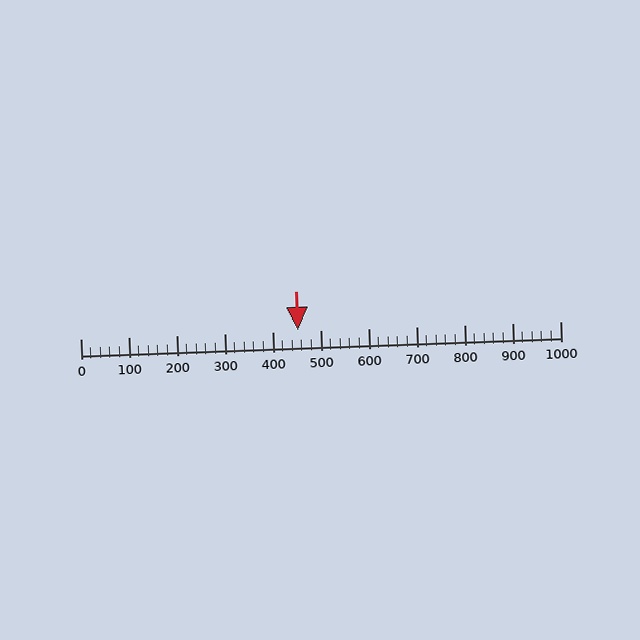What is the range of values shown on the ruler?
The ruler shows values from 0 to 1000.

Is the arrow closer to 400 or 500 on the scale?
The arrow is closer to 500.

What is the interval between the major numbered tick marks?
The major tick marks are spaced 100 units apart.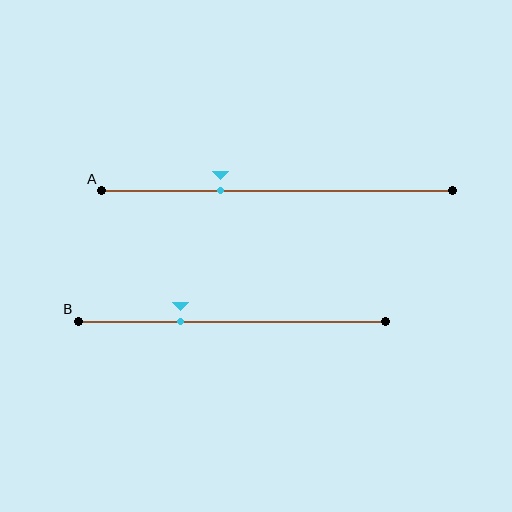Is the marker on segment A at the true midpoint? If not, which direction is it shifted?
No, the marker on segment A is shifted to the left by about 16% of the segment length.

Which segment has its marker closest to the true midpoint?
Segment A has its marker closest to the true midpoint.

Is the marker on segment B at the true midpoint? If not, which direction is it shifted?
No, the marker on segment B is shifted to the left by about 17% of the segment length.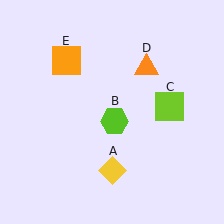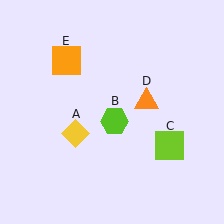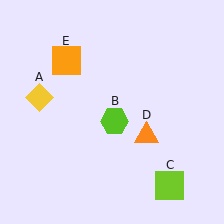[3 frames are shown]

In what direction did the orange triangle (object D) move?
The orange triangle (object D) moved down.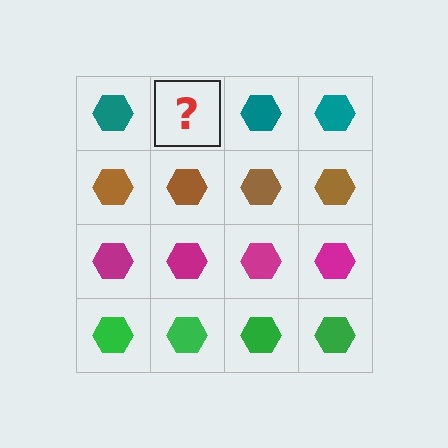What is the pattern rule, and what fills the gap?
The rule is that each row has a consistent color. The gap should be filled with a teal hexagon.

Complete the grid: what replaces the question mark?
The question mark should be replaced with a teal hexagon.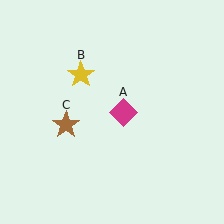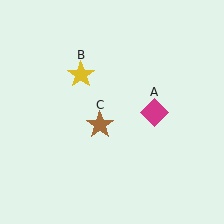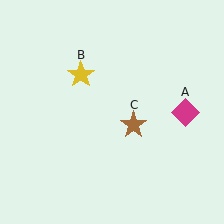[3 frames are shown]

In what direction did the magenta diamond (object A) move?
The magenta diamond (object A) moved right.